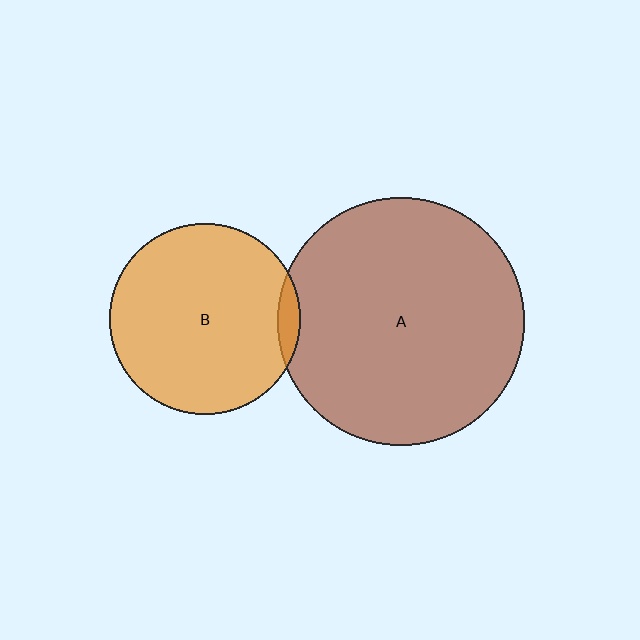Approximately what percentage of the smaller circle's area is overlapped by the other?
Approximately 5%.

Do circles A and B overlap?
Yes.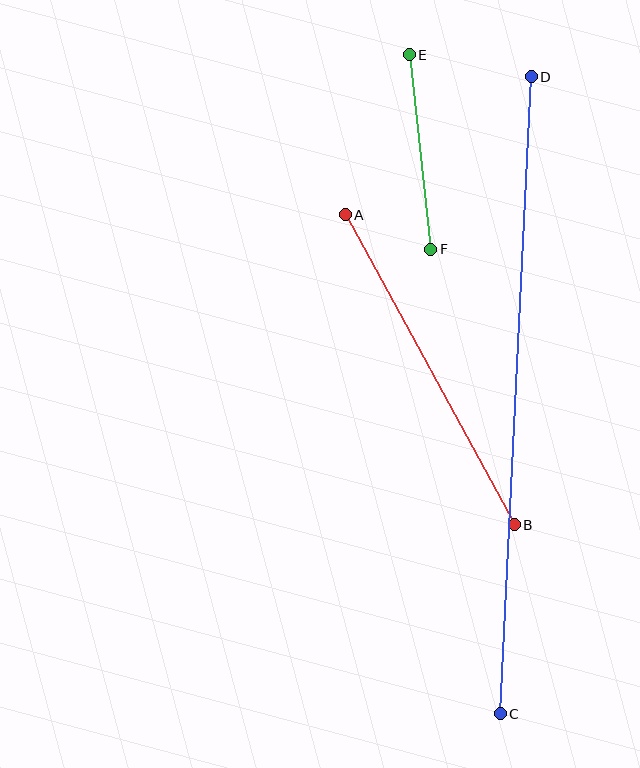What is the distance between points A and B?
The distance is approximately 353 pixels.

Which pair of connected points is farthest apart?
Points C and D are farthest apart.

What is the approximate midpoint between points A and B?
The midpoint is at approximately (430, 370) pixels.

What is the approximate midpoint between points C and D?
The midpoint is at approximately (516, 395) pixels.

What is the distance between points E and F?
The distance is approximately 195 pixels.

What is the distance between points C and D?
The distance is approximately 637 pixels.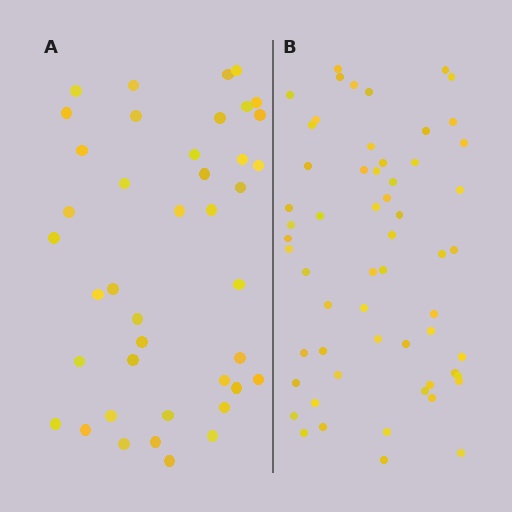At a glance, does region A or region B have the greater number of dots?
Region B (the right region) has more dots.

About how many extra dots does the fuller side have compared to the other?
Region B has approximately 15 more dots than region A.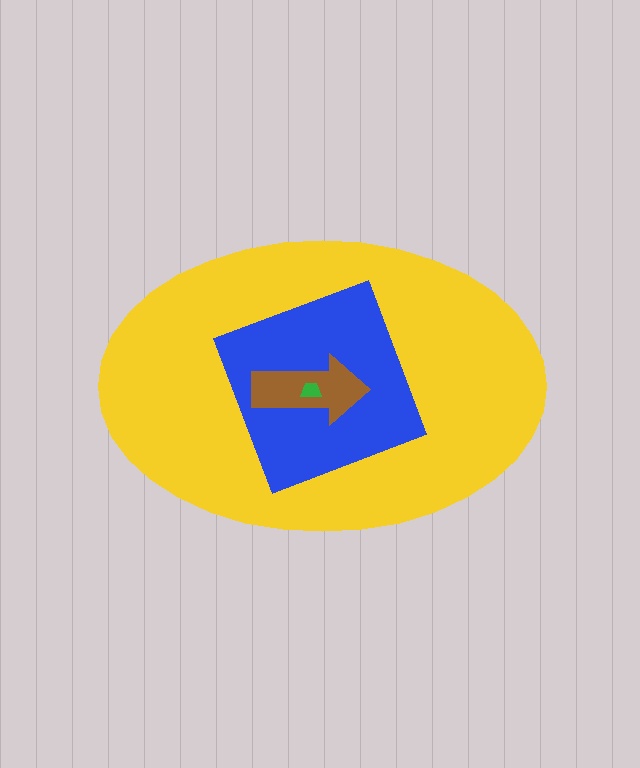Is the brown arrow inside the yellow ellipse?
Yes.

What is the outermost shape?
The yellow ellipse.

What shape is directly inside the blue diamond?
The brown arrow.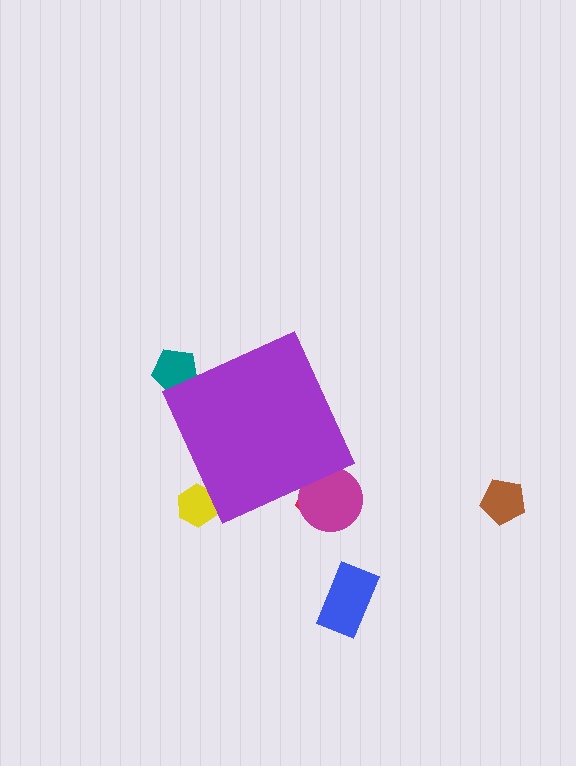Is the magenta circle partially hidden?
Yes, the magenta circle is partially hidden behind the purple diamond.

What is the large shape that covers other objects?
A purple diamond.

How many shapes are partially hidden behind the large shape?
4 shapes are partially hidden.